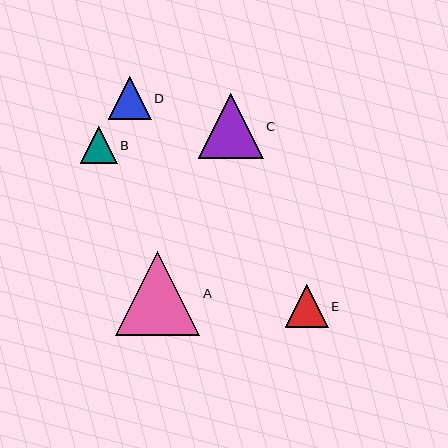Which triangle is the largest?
Triangle A is the largest with a size of approximately 84 pixels.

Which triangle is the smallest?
Triangle B is the smallest with a size of approximately 37 pixels.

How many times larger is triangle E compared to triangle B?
Triangle E is approximately 1.1 times the size of triangle B.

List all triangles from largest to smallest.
From largest to smallest: A, C, D, E, B.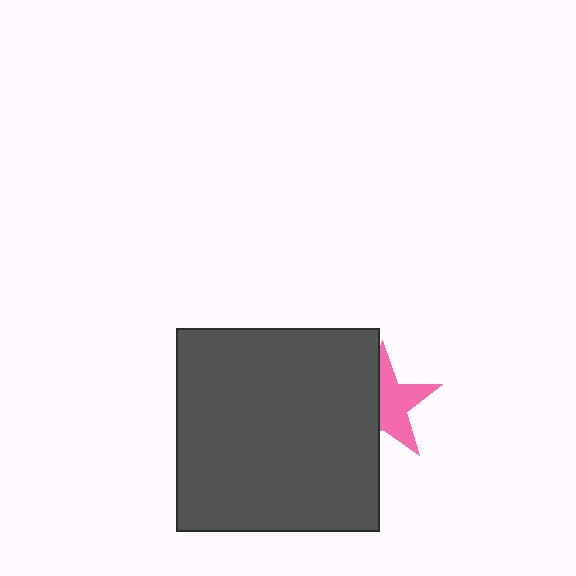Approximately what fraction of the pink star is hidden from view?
Roughly 45% of the pink star is hidden behind the dark gray square.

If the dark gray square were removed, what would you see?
You would see the complete pink star.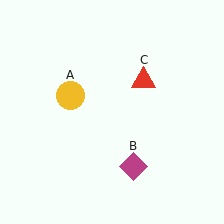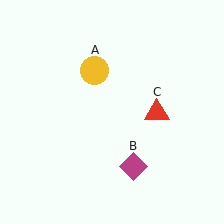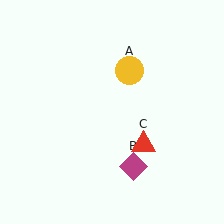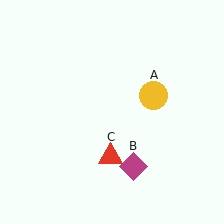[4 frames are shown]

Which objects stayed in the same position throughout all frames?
Magenta diamond (object B) remained stationary.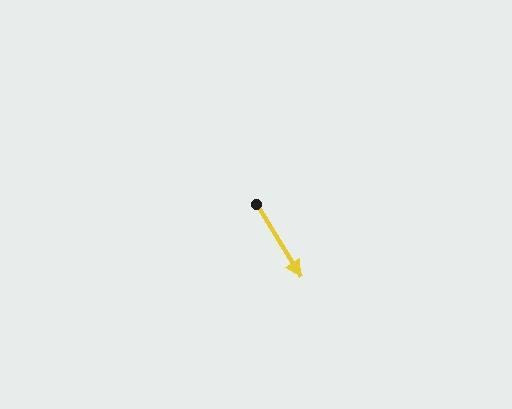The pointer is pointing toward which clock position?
Roughly 5 o'clock.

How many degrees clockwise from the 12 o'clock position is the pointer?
Approximately 148 degrees.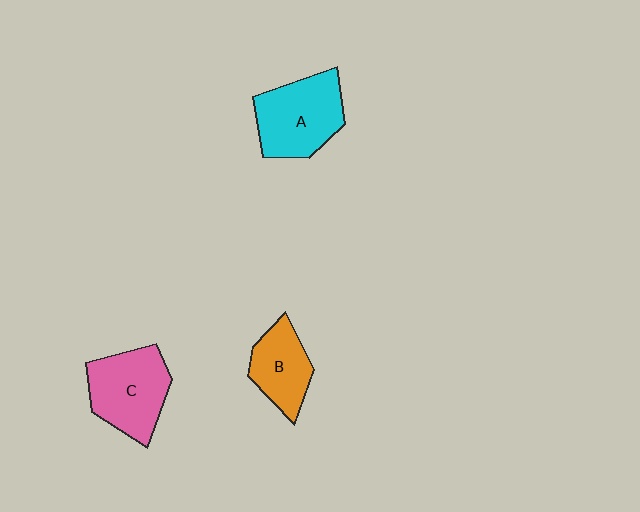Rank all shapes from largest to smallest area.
From largest to smallest: A (cyan), C (pink), B (orange).